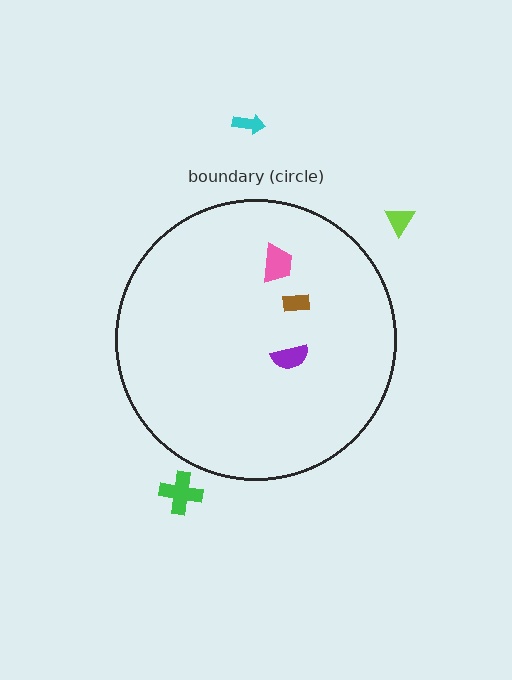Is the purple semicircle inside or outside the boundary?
Inside.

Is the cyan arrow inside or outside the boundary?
Outside.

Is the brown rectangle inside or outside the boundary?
Inside.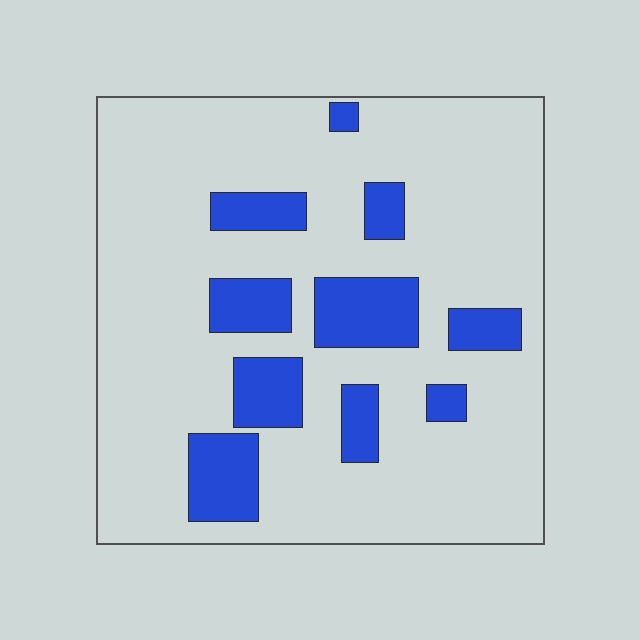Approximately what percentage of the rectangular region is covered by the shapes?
Approximately 20%.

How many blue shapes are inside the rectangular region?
10.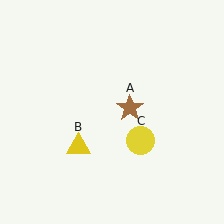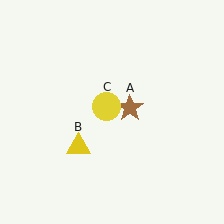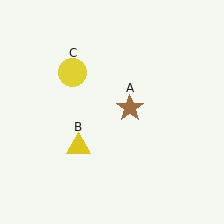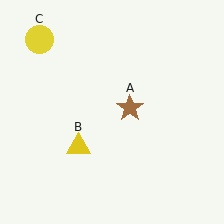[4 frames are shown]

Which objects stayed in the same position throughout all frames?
Brown star (object A) and yellow triangle (object B) remained stationary.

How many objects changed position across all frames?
1 object changed position: yellow circle (object C).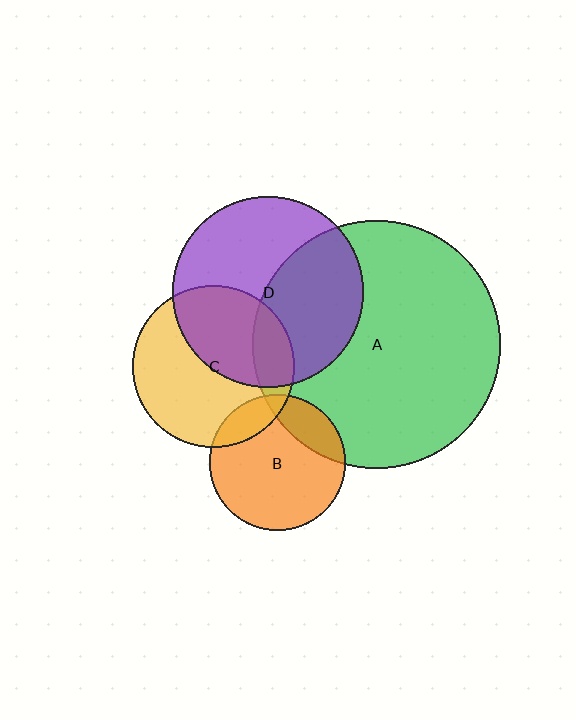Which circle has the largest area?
Circle A (green).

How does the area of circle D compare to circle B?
Approximately 2.0 times.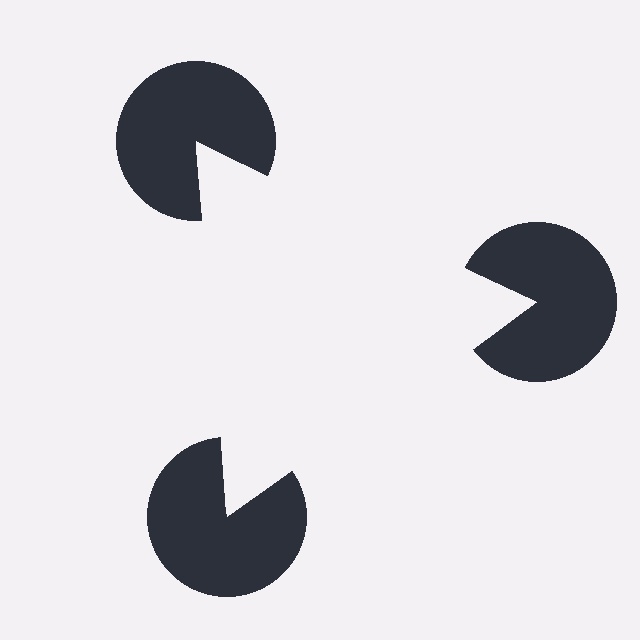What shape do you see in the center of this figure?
An illusory triangle — its edges are inferred from the aligned wedge cuts in the pac-man discs, not physically drawn.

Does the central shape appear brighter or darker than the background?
It typically appears slightly brighter than the background, even though no actual brightness change is drawn.